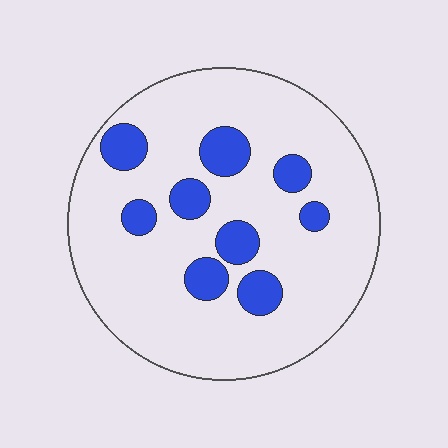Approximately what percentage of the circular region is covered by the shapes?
Approximately 15%.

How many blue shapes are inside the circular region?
9.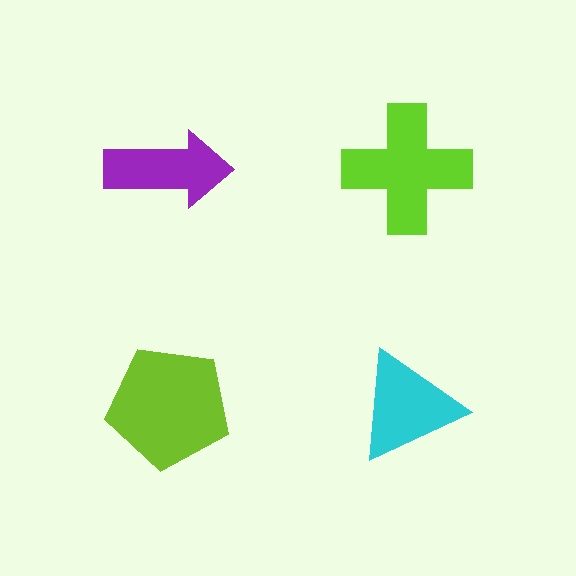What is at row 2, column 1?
A lime pentagon.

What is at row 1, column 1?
A purple arrow.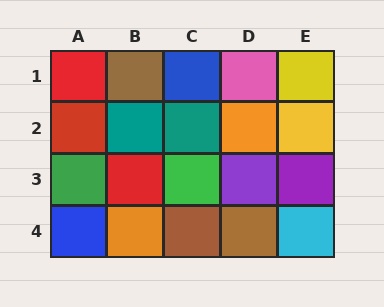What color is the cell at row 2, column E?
Yellow.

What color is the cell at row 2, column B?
Teal.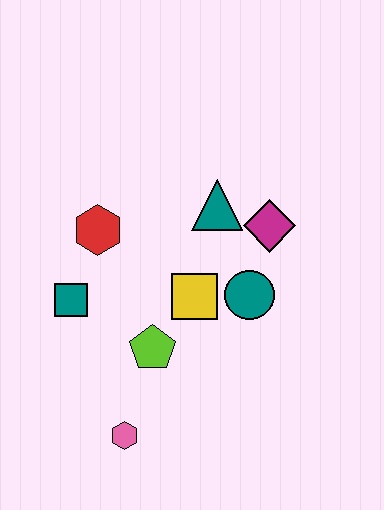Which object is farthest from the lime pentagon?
The magenta diamond is farthest from the lime pentagon.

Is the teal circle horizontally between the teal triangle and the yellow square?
No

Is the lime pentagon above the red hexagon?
No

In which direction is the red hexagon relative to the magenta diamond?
The red hexagon is to the left of the magenta diamond.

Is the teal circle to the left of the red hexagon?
No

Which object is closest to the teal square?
The red hexagon is closest to the teal square.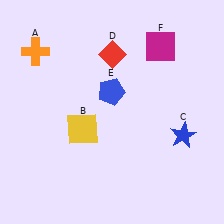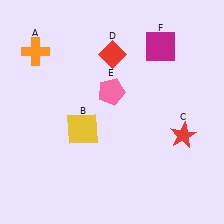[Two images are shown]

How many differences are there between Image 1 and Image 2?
There are 2 differences between the two images.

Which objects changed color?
C changed from blue to red. E changed from blue to pink.